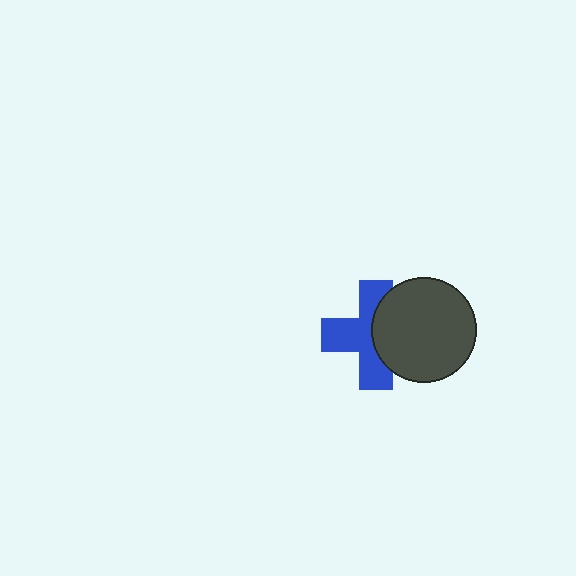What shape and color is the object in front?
The object in front is a dark gray circle.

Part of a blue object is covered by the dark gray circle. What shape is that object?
It is a cross.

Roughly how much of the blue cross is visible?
About half of it is visible (roughly 58%).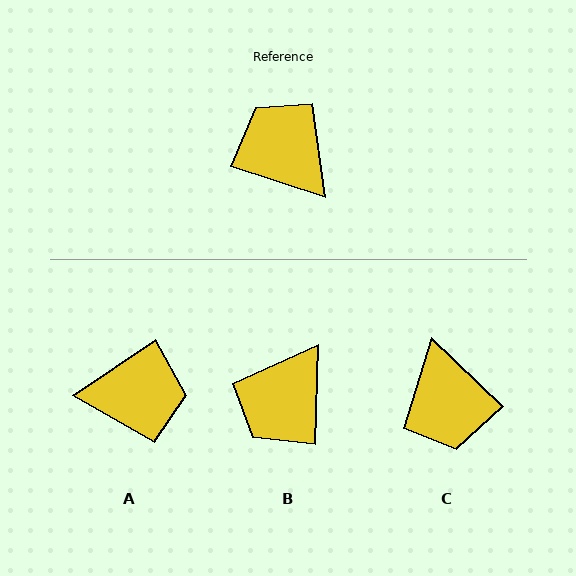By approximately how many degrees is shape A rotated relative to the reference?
Approximately 128 degrees clockwise.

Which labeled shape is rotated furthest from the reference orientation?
C, about 155 degrees away.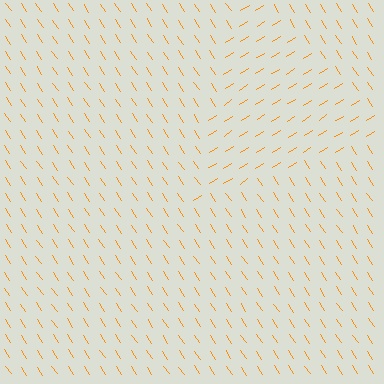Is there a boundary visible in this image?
Yes, there is a texture boundary formed by a change in line orientation.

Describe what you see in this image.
The image is filled with small orange line segments. A triangle region in the image has lines oriented differently from the surrounding lines, creating a visible texture boundary.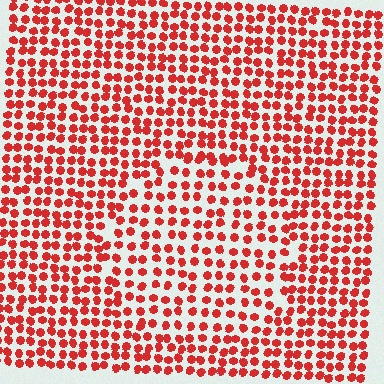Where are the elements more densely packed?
The elements are more densely packed outside the circle boundary.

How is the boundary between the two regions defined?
The boundary is defined by a change in element density (approximately 1.4x ratio). All elements are the same color, size, and shape.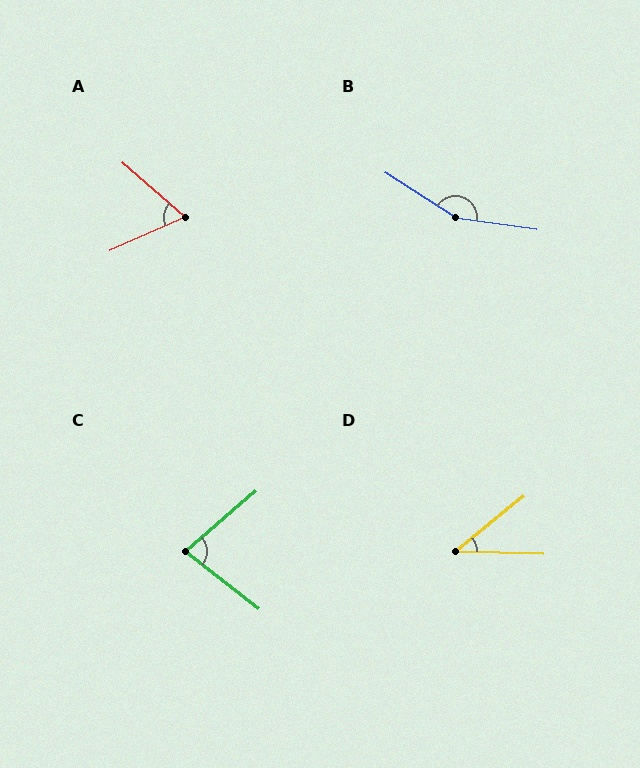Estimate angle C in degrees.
Approximately 79 degrees.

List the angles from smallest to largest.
D (41°), A (65°), C (79°), B (155°).